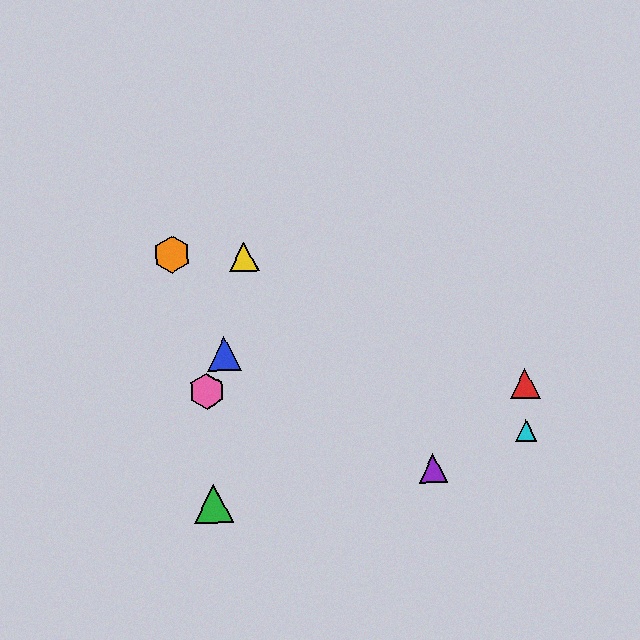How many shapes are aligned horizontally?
2 shapes (the red triangle, the pink hexagon) are aligned horizontally.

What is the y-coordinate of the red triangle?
The red triangle is at y≈384.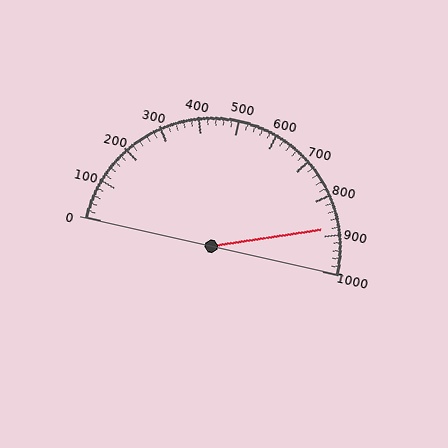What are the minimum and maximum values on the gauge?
The gauge ranges from 0 to 1000.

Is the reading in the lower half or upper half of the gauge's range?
The reading is in the upper half of the range (0 to 1000).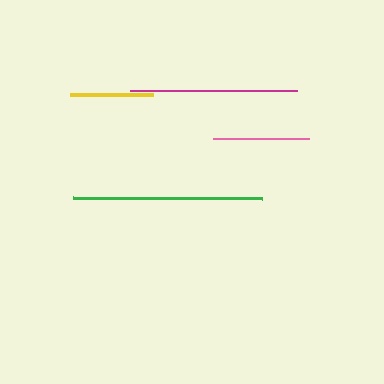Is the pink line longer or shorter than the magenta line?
The magenta line is longer than the pink line.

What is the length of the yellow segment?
The yellow segment is approximately 84 pixels long.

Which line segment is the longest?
The green line is the longest at approximately 188 pixels.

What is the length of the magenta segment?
The magenta segment is approximately 167 pixels long.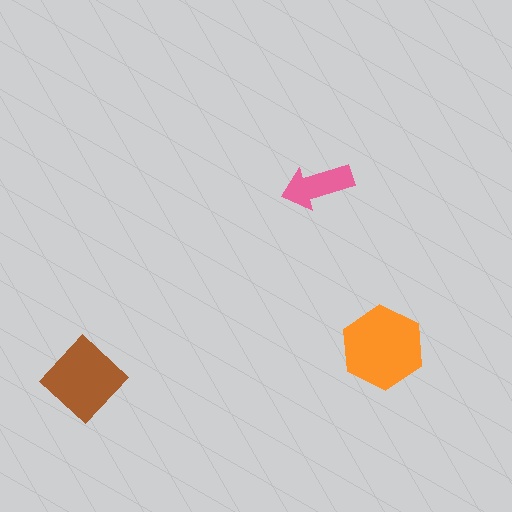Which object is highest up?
The pink arrow is topmost.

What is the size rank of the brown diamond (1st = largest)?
2nd.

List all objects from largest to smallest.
The orange hexagon, the brown diamond, the pink arrow.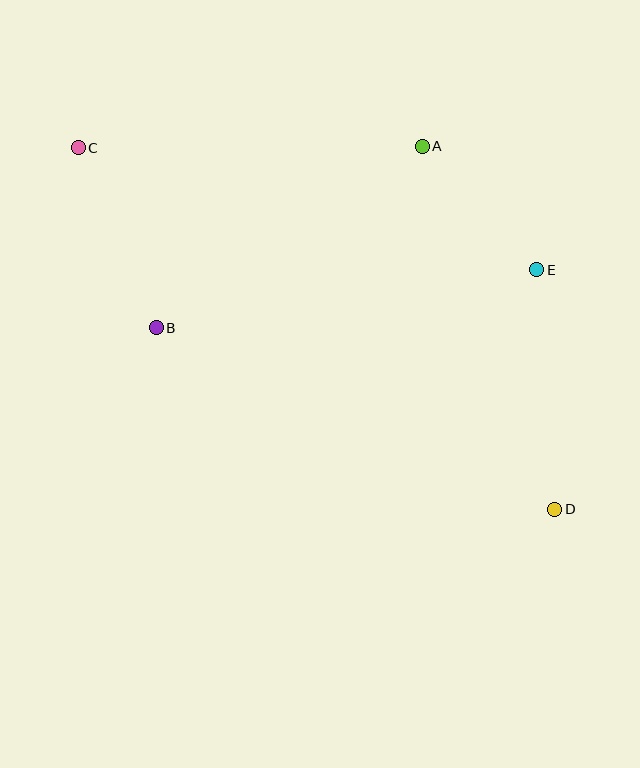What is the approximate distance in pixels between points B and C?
The distance between B and C is approximately 196 pixels.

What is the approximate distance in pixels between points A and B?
The distance between A and B is approximately 322 pixels.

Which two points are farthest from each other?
Points C and D are farthest from each other.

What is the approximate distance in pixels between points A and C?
The distance between A and C is approximately 344 pixels.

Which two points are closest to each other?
Points A and E are closest to each other.